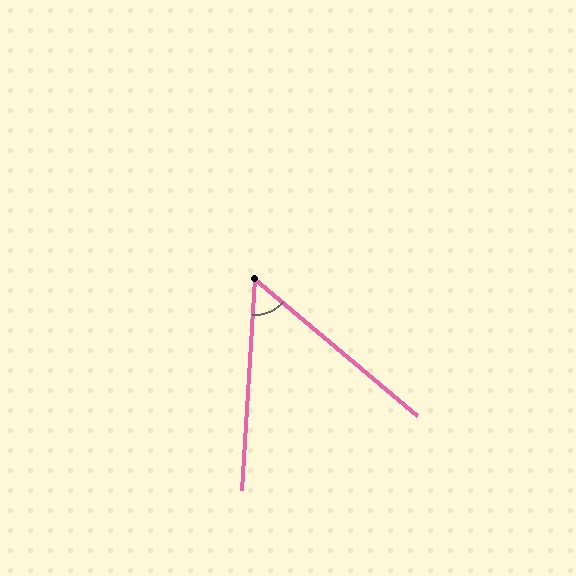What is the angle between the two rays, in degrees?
Approximately 53 degrees.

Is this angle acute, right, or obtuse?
It is acute.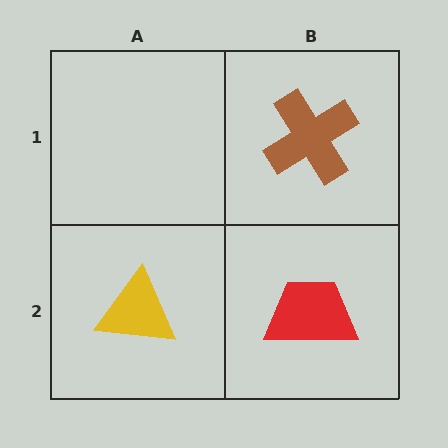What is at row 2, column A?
A yellow triangle.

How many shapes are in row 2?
2 shapes.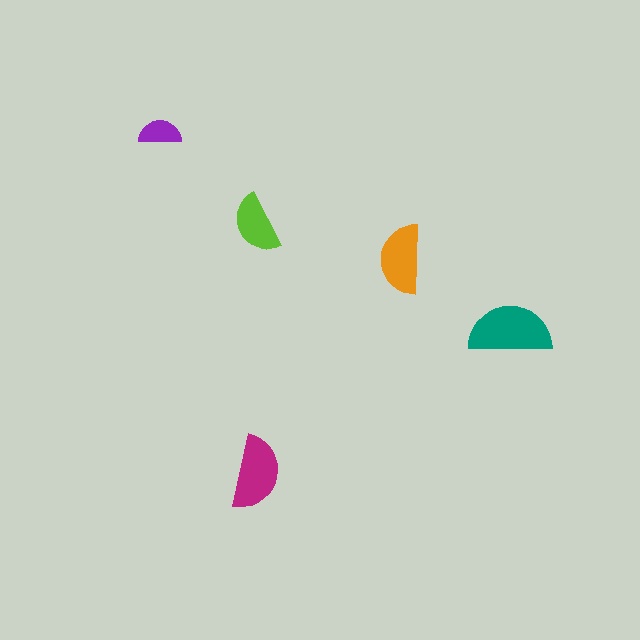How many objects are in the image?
There are 5 objects in the image.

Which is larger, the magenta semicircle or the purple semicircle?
The magenta one.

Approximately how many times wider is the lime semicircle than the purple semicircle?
About 1.5 times wider.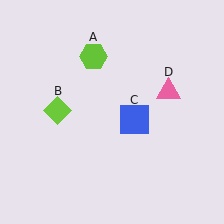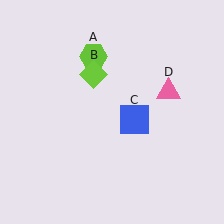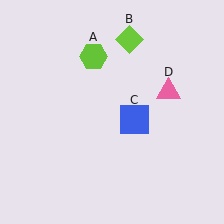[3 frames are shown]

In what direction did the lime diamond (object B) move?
The lime diamond (object B) moved up and to the right.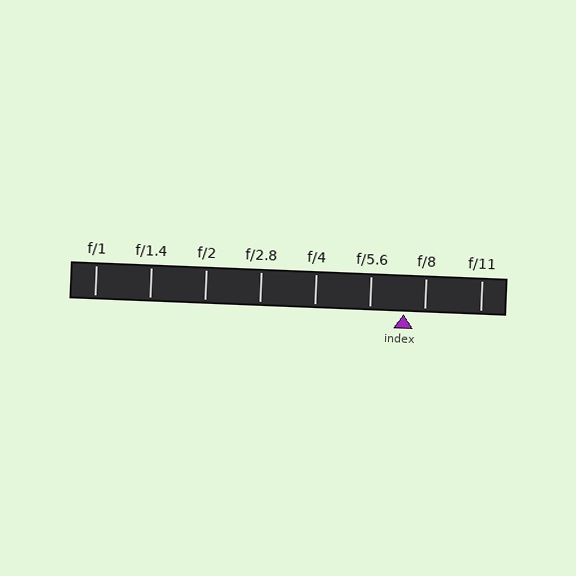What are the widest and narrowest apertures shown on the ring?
The widest aperture shown is f/1 and the narrowest is f/11.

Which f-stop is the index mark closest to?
The index mark is closest to f/8.